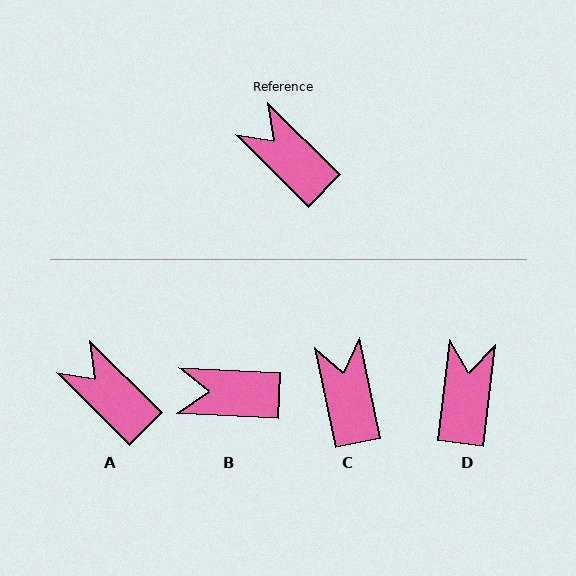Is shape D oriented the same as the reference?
No, it is off by about 52 degrees.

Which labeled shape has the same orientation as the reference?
A.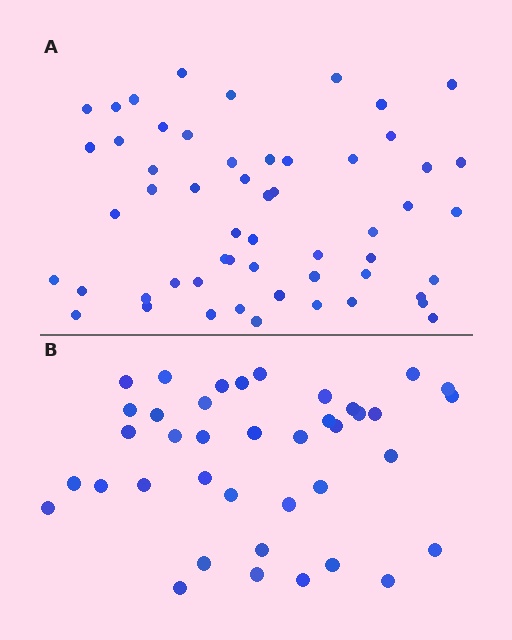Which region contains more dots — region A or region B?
Region A (the top region) has more dots.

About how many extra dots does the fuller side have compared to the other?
Region A has approximately 15 more dots than region B.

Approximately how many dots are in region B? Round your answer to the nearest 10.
About 40 dots. (The exact count is 39, which rounds to 40.)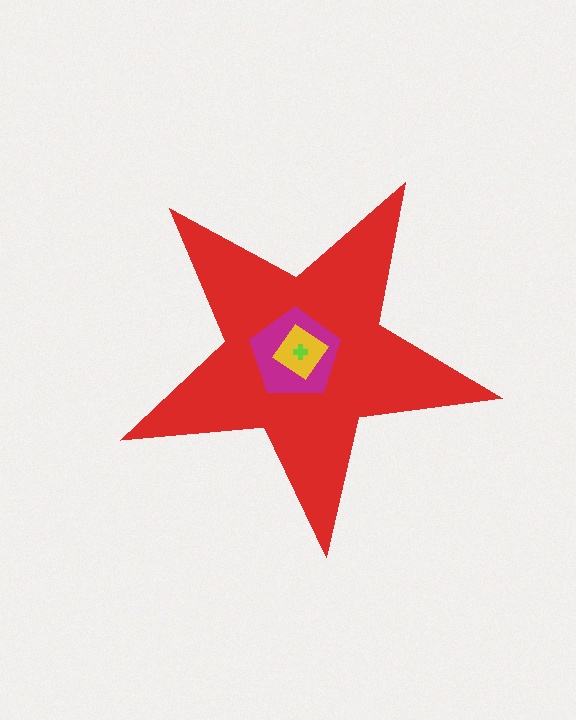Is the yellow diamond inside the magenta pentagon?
Yes.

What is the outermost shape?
The red star.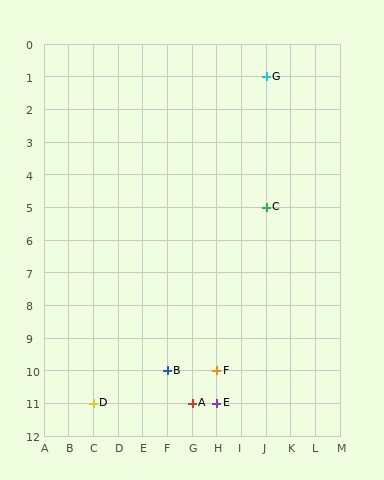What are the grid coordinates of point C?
Point C is at grid coordinates (J, 5).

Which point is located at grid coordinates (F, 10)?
Point B is at (F, 10).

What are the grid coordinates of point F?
Point F is at grid coordinates (H, 10).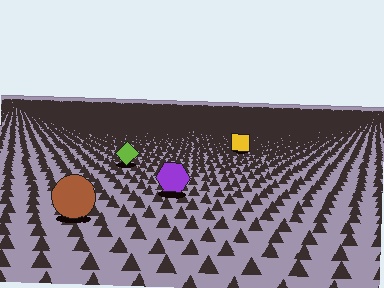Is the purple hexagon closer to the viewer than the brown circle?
No. The brown circle is closer — you can tell from the texture gradient: the ground texture is coarser near it.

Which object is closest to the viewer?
The brown circle is closest. The texture marks near it are larger and more spread out.